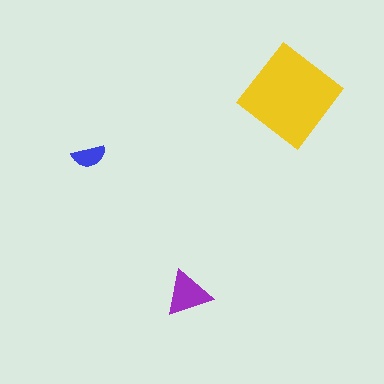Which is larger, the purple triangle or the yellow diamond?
The yellow diamond.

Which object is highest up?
The yellow diamond is topmost.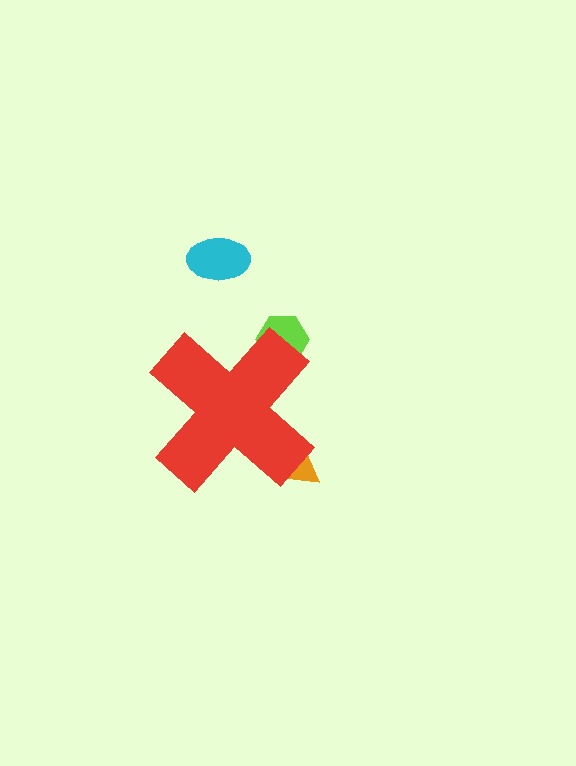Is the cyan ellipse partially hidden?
No, the cyan ellipse is fully visible.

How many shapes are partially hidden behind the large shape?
2 shapes are partially hidden.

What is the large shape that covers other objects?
A red cross.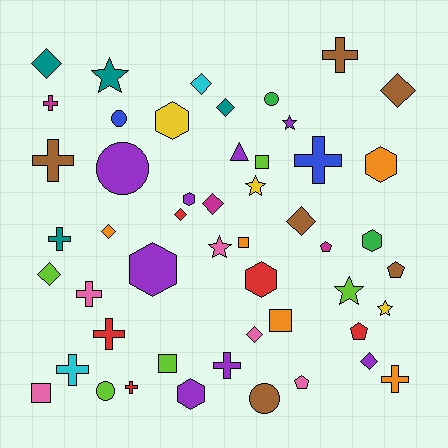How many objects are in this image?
There are 50 objects.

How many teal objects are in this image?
There are 4 teal objects.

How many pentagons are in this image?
There are 4 pentagons.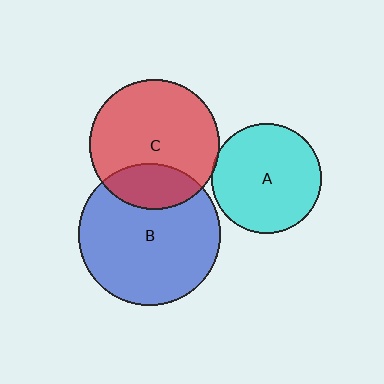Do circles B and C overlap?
Yes.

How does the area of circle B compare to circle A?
Approximately 1.7 times.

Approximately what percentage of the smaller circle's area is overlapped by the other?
Approximately 25%.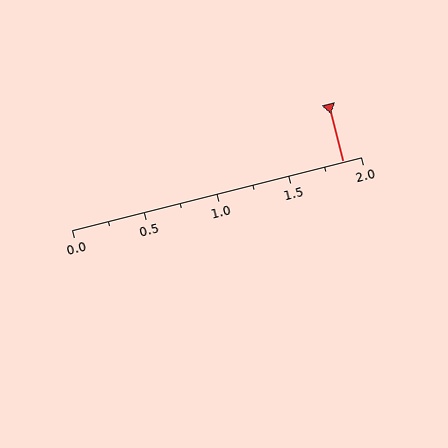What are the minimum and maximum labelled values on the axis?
The axis runs from 0.0 to 2.0.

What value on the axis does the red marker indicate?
The marker indicates approximately 1.88.